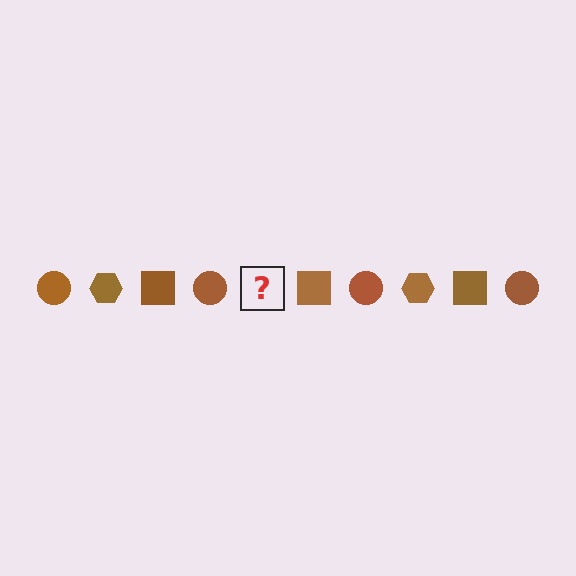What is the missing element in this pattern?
The missing element is a brown hexagon.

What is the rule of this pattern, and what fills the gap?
The rule is that the pattern cycles through circle, hexagon, square shapes in brown. The gap should be filled with a brown hexagon.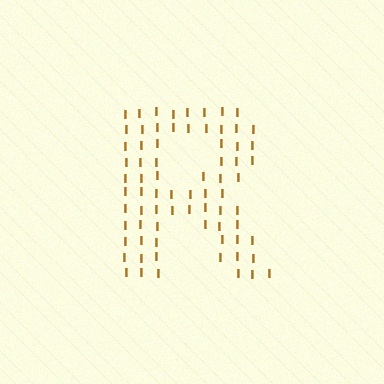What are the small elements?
The small elements are letter I's.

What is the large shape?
The large shape is the letter R.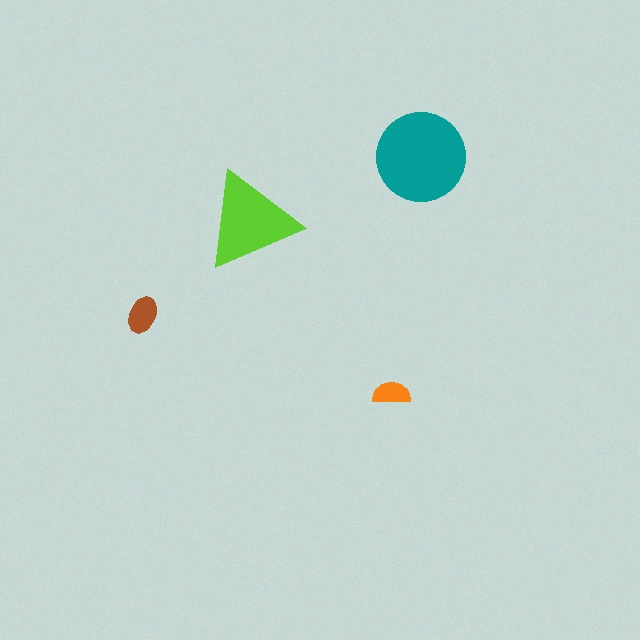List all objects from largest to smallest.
The teal circle, the lime triangle, the brown ellipse, the orange semicircle.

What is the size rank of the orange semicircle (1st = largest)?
4th.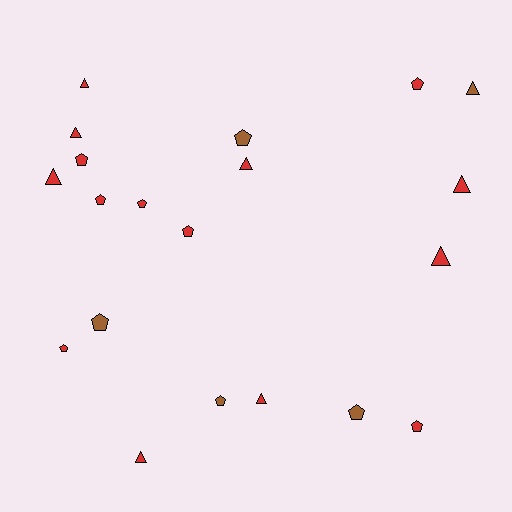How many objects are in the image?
There are 20 objects.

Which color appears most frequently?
Red, with 15 objects.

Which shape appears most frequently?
Pentagon, with 11 objects.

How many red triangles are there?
There are 8 red triangles.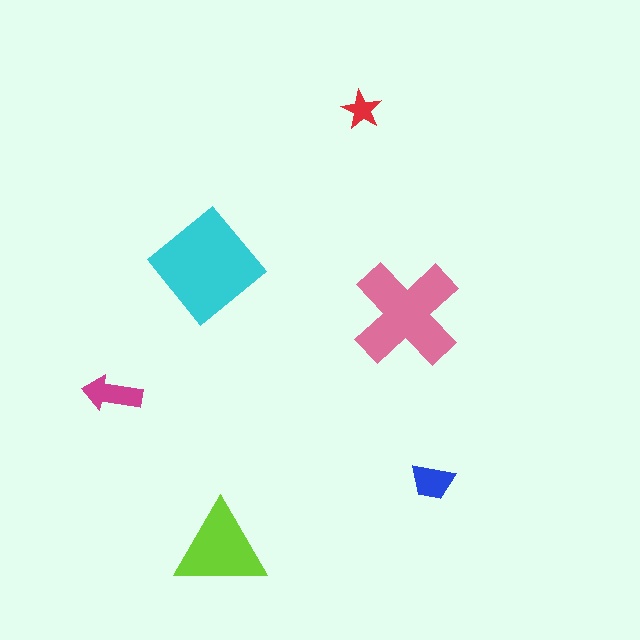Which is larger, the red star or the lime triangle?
The lime triangle.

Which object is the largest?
The cyan diamond.